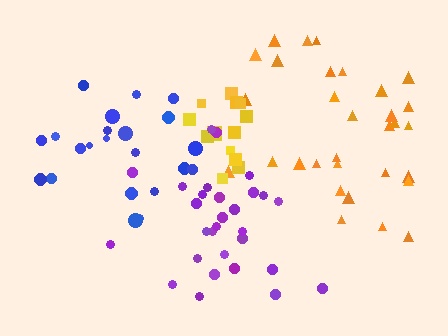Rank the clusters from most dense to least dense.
yellow, blue, purple, orange.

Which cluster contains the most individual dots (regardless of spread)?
Orange (31).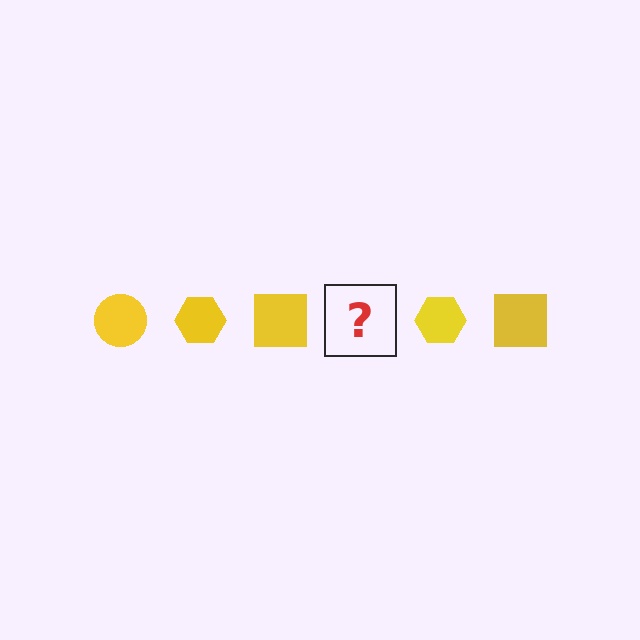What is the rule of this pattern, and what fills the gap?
The rule is that the pattern cycles through circle, hexagon, square shapes in yellow. The gap should be filled with a yellow circle.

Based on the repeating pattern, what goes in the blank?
The blank should be a yellow circle.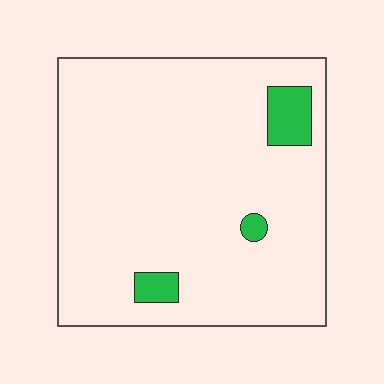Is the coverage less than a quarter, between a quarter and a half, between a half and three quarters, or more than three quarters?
Less than a quarter.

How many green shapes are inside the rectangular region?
3.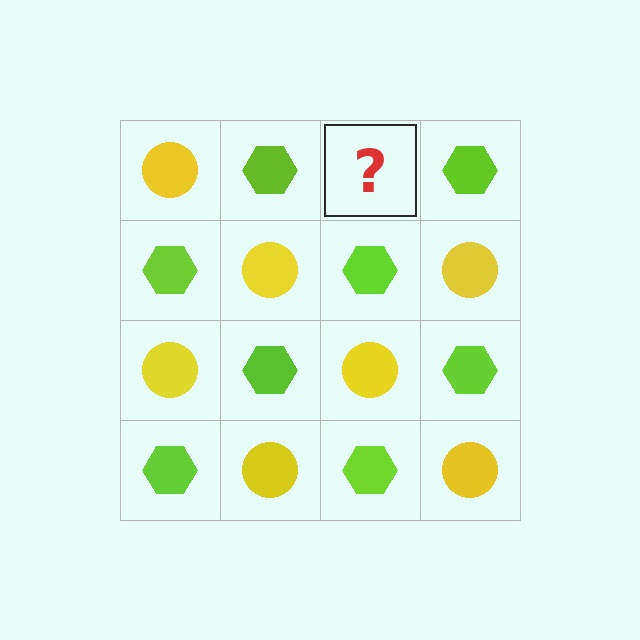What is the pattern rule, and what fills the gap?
The rule is that it alternates yellow circle and lime hexagon in a checkerboard pattern. The gap should be filled with a yellow circle.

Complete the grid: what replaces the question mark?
The question mark should be replaced with a yellow circle.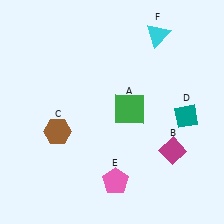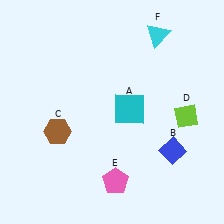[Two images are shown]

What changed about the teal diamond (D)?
In Image 1, D is teal. In Image 2, it changed to lime.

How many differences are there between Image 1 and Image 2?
There are 3 differences between the two images.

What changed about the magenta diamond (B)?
In Image 1, B is magenta. In Image 2, it changed to blue.